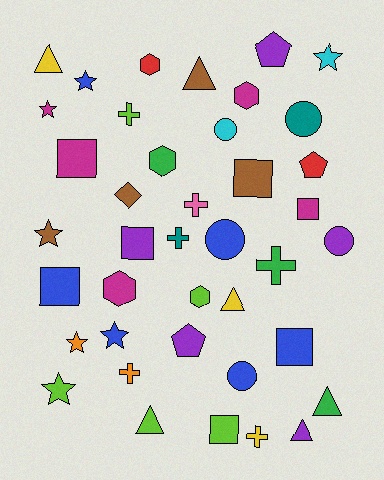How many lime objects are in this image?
There are 5 lime objects.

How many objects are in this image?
There are 40 objects.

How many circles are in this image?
There are 5 circles.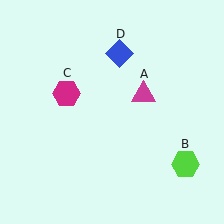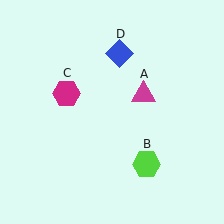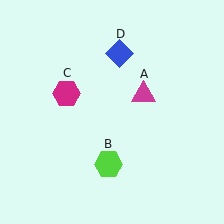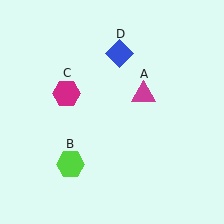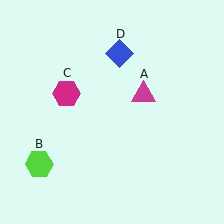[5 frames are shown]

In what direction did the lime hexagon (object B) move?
The lime hexagon (object B) moved left.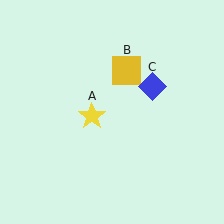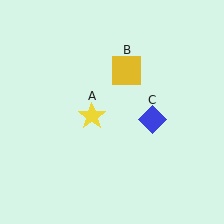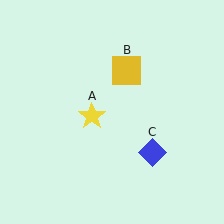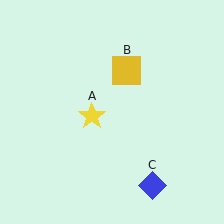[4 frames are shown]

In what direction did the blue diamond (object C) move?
The blue diamond (object C) moved down.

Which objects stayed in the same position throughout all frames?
Yellow star (object A) and yellow square (object B) remained stationary.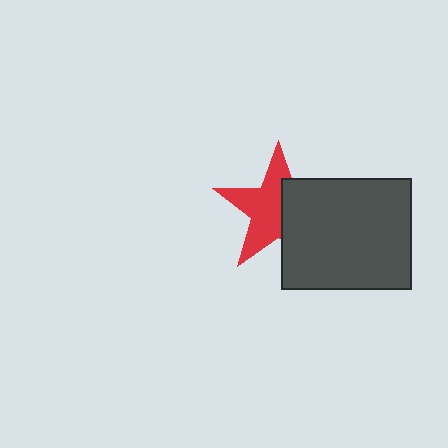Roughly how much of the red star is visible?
About half of it is visible (roughly 58%).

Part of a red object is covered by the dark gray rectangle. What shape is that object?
It is a star.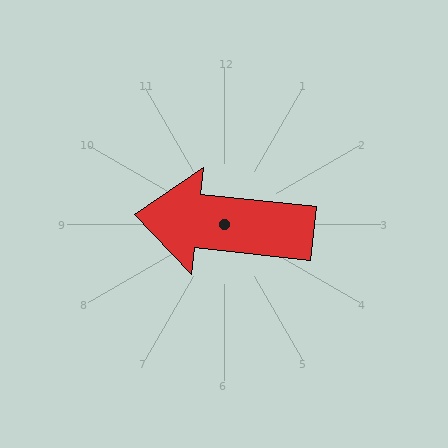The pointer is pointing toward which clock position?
Roughly 9 o'clock.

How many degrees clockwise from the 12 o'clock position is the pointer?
Approximately 276 degrees.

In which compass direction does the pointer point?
West.